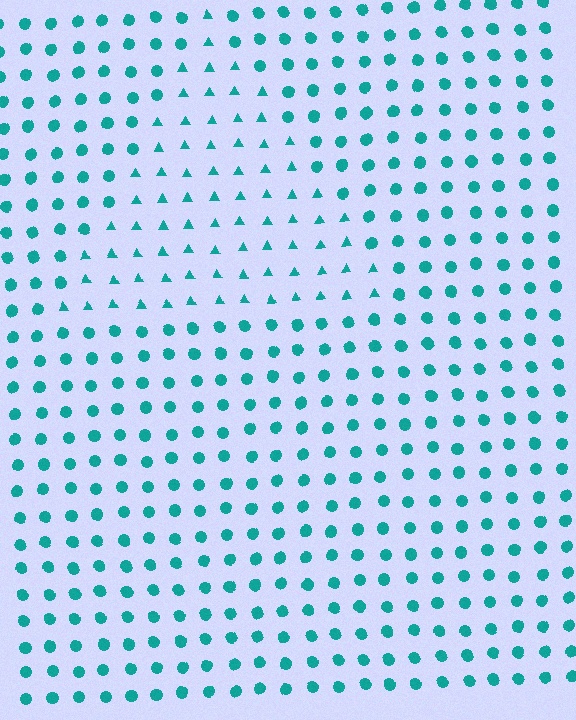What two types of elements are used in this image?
The image uses triangles inside the triangle region and circles outside it.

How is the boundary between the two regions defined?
The boundary is defined by a change in element shape: triangles inside vs. circles outside. All elements share the same color and spacing.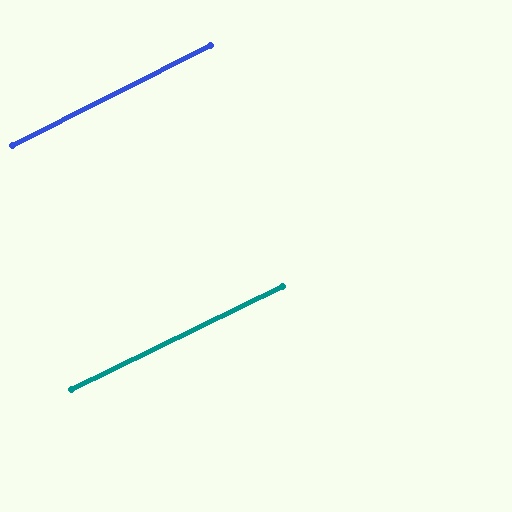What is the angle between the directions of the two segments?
Approximately 1 degree.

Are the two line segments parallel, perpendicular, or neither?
Parallel — their directions differ by only 0.6°.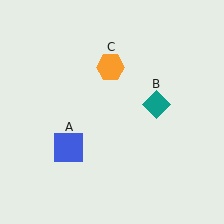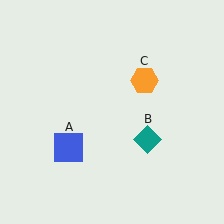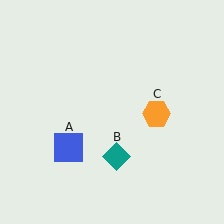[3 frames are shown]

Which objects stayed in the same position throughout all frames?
Blue square (object A) remained stationary.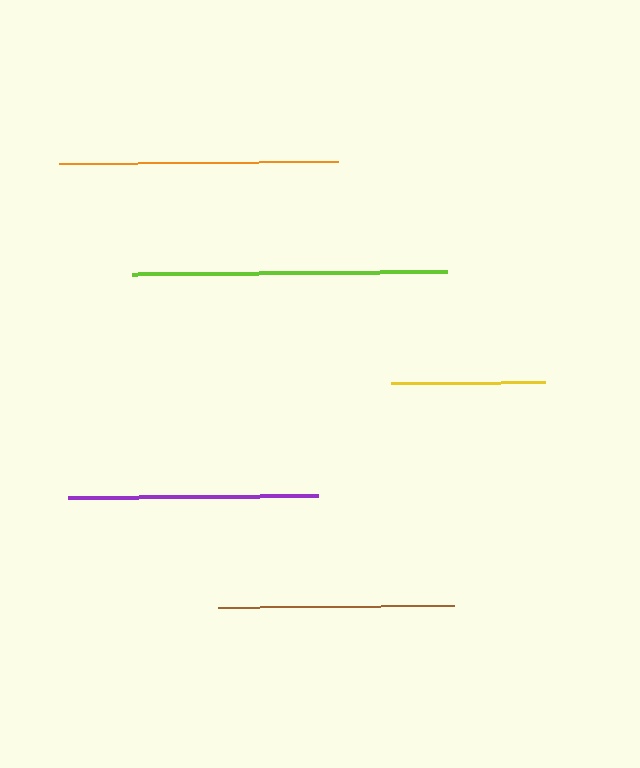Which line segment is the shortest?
The yellow line is the shortest at approximately 154 pixels.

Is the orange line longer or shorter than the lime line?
The lime line is longer than the orange line.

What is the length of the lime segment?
The lime segment is approximately 315 pixels long.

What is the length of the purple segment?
The purple segment is approximately 250 pixels long.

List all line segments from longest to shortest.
From longest to shortest: lime, orange, purple, brown, yellow.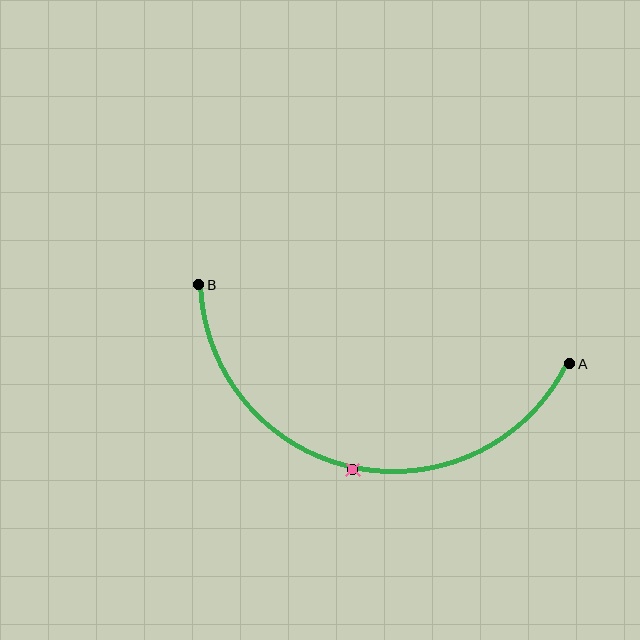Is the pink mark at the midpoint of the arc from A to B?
Yes. The pink mark lies on the arc at equal arc-length from both A and B — it is the arc midpoint.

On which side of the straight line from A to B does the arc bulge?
The arc bulges below the straight line connecting A and B.